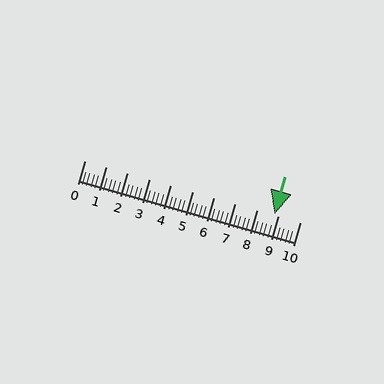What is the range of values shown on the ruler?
The ruler shows values from 0 to 10.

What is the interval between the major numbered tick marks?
The major tick marks are spaced 1 units apart.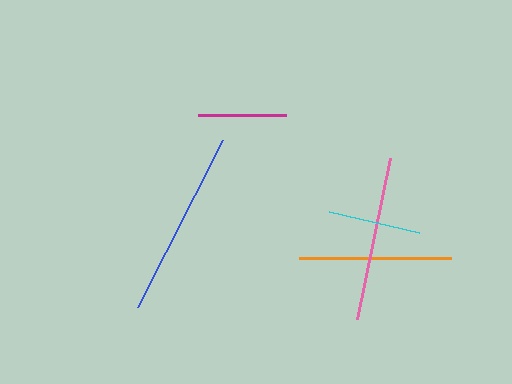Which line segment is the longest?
The blue line is the longest at approximately 188 pixels.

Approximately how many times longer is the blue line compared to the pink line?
The blue line is approximately 1.1 times the length of the pink line.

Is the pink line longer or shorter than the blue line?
The blue line is longer than the pink line.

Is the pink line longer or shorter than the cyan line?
The pink line is longer than the cyan line.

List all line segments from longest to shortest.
From longest to shortest: blue, pink, orange, cyan, magenta.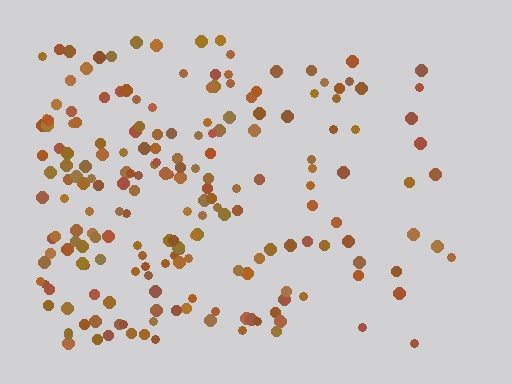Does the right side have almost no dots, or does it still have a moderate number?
Still a moderate number, just noticeably fewer than the left.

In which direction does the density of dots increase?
From right to left, with the left side densest.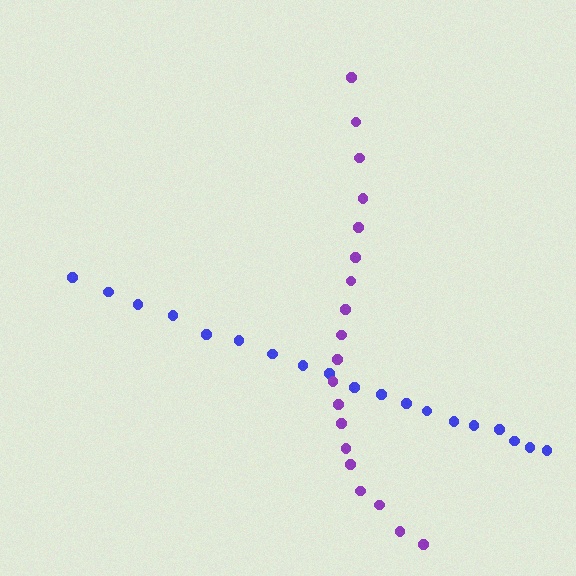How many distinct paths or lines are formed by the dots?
There are 2 distinct paths.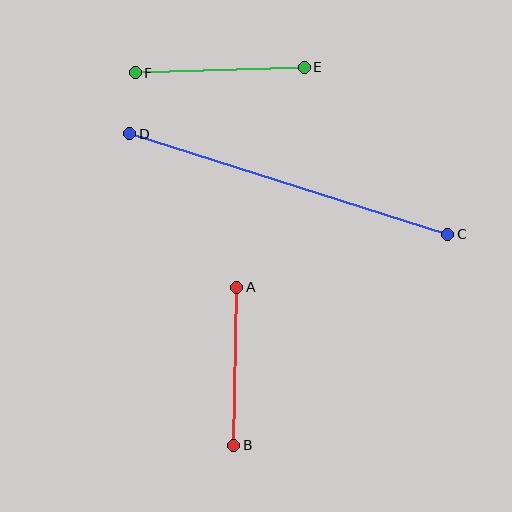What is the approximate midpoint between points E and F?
The midpoint is at approximately (220, 70) pixels.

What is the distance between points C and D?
The distance is approximately 333 pixels.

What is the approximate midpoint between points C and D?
The midpoint is at approximately (289, 184) pixels.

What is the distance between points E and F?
The distance is approximately 169 pixels.